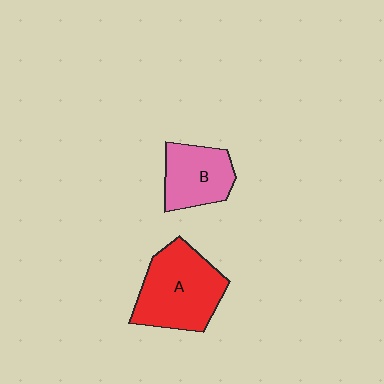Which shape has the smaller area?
Shape B (pink).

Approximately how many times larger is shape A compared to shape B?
Approximately 1.5 times.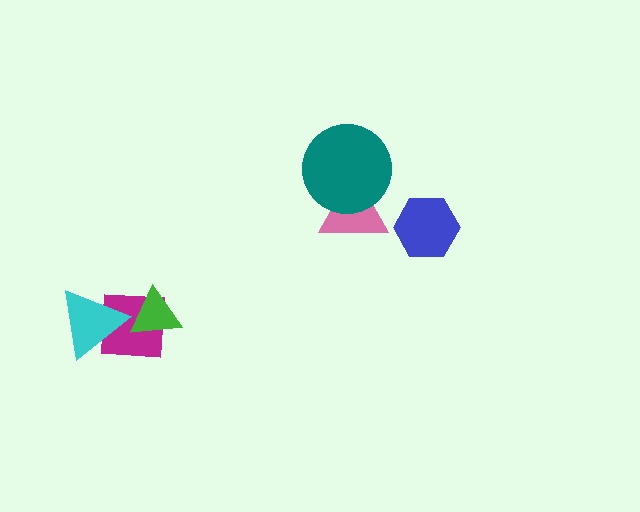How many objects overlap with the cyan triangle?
1 object overlaps with the cyan triangle.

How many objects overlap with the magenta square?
2 objects overlap with the magenta square.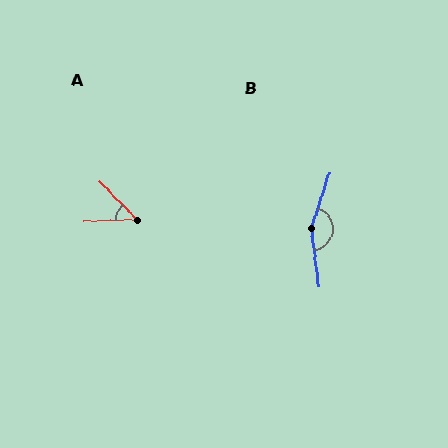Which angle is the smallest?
A, at approximately 48 degrees.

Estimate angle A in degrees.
Approximately 48 degrees.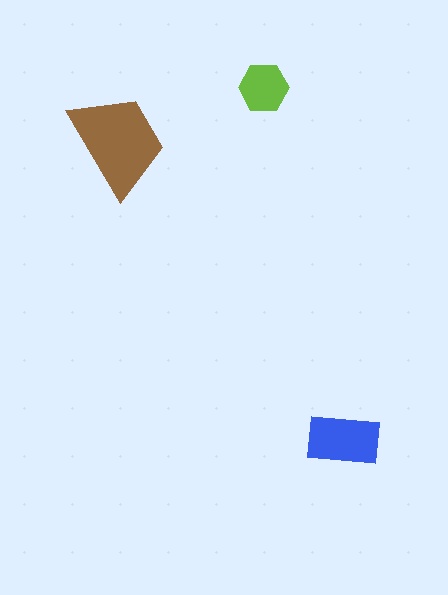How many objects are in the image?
There are 3 objects in the image.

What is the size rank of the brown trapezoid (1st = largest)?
1st.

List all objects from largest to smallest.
The brown trapezoid, the blue rectangle, the lime hexagon.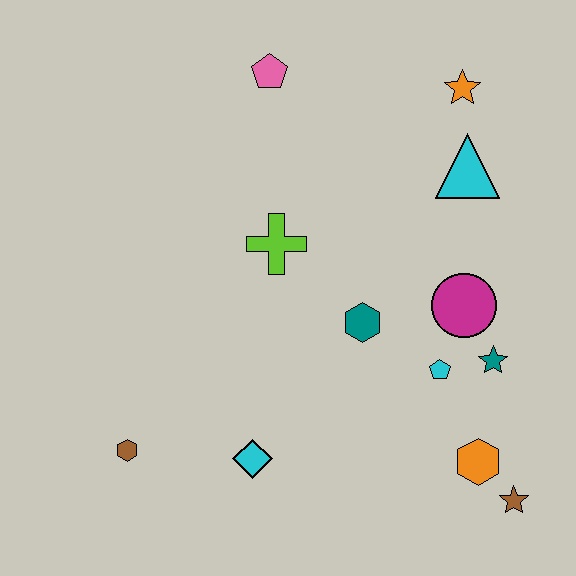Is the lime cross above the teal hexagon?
Yes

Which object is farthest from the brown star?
The pink pentagon is farthest from the brown star.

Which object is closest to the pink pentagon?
The lime cross is closest to the pink pentagon.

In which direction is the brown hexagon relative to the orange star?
The brown hexagon is below the orange star.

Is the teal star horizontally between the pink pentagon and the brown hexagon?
No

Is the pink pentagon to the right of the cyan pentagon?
No